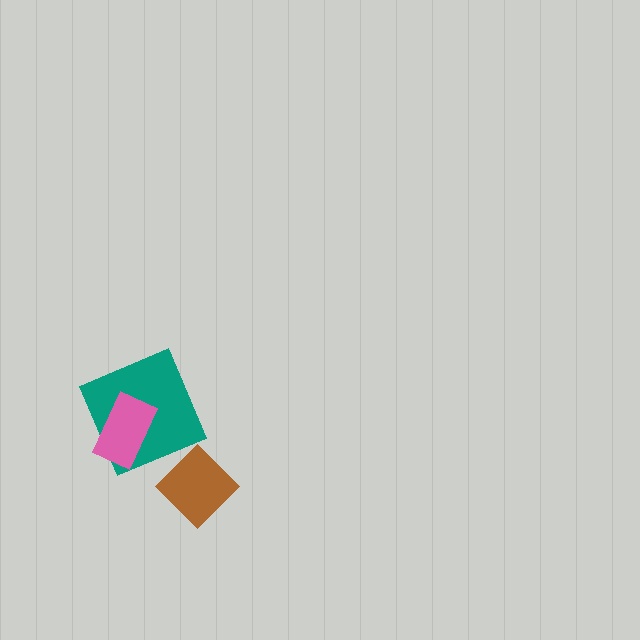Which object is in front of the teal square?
The pink rectangle is in front of the teal square.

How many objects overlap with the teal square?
1 object overlaps with the teal square.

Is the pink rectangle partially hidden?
No, no other shape covers it.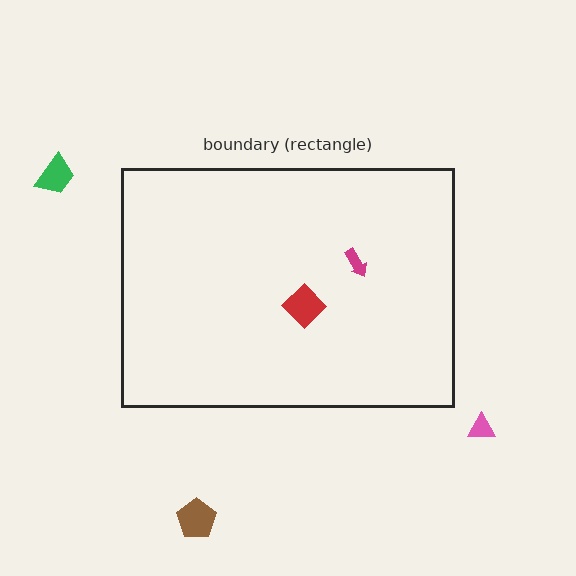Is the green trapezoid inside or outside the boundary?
Outside.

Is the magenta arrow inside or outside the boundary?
Inside.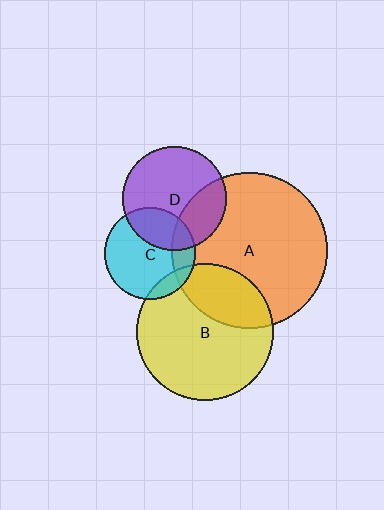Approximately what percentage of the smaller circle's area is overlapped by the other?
Approximately 30%.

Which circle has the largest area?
Circle A (orange).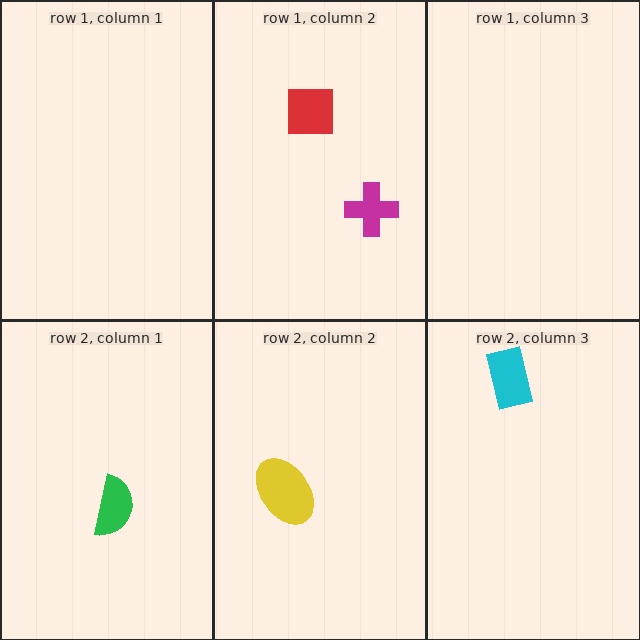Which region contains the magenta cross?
The row 1, column 2 region.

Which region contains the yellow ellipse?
The row 2, column 2 region.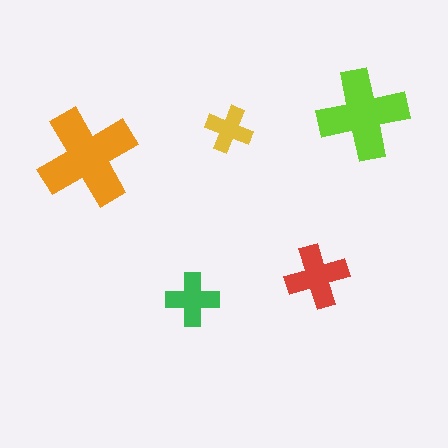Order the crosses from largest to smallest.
the orange one, the lime one, the red one, the green one, the yellow one.